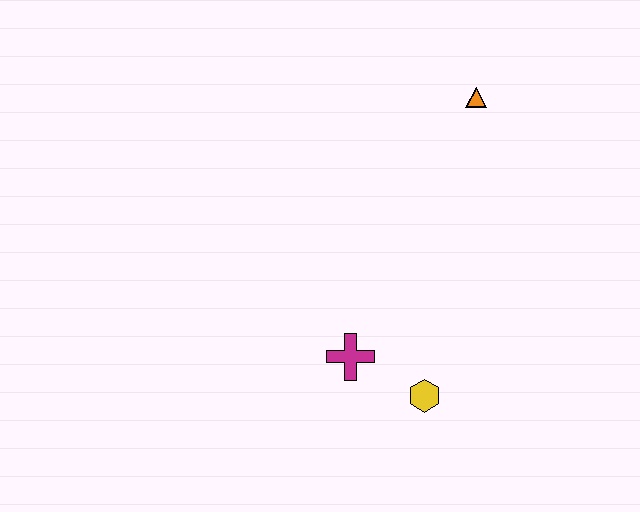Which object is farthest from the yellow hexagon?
The orange triangle is farthest from the yellow hexagon.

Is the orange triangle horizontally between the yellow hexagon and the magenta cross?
No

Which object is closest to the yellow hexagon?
The magenta cross is closest to the yellow hexagon.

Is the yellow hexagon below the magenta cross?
Yes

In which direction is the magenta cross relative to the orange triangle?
The magenta cross is below the orange triangle.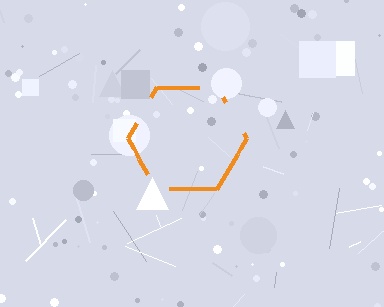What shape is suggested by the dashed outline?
The dashed outline suggests a hexagon.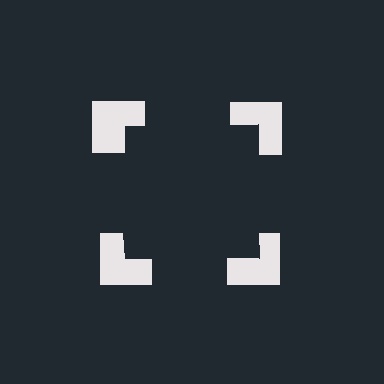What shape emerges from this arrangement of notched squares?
An illusory square — its edges are inferred from the aligned wedge cuts in the notched squares, not physically drawn.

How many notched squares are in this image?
There are 4 — one at each vertex of the illusory square.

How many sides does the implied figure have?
4 sides.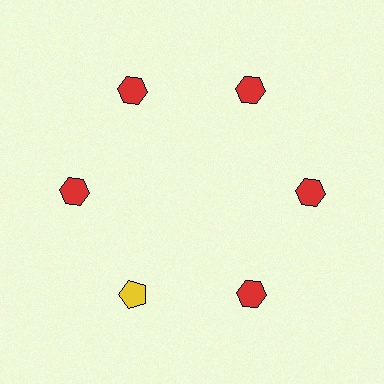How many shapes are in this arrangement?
There are 6 shapes arranged in a ring pattern.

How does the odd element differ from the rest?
It differs in both color (yellow instead of red) and shape (pentagon instead of hexagon).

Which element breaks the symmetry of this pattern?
The yellow pentagon at roughly the 7 o'clock position breaks the symmetry. All other shapes are red hexagons.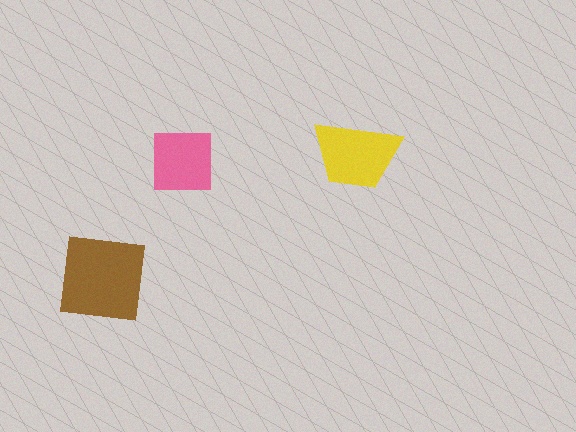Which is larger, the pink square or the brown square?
The brown square.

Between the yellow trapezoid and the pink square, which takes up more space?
The yellow trapezoid.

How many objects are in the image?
There are 3 objects in the image.